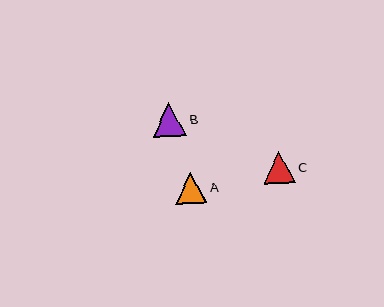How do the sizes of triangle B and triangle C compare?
Triangle B and triangle C are approximately the same size.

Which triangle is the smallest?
Triangle A is the smallest with a size of approximately 31 pixels.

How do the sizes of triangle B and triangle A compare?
Triangle B and triangle A are approximately the same size.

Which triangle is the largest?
Triangle B is the largest with a size of approximately 34 pixels.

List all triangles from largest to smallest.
From largest to smallest: B, C, A.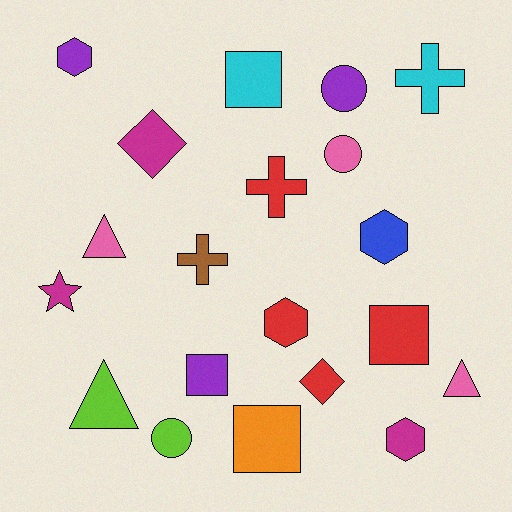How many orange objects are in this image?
There is 1 orange object.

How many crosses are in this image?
There are 3 crosses.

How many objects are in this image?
There are 20 objects.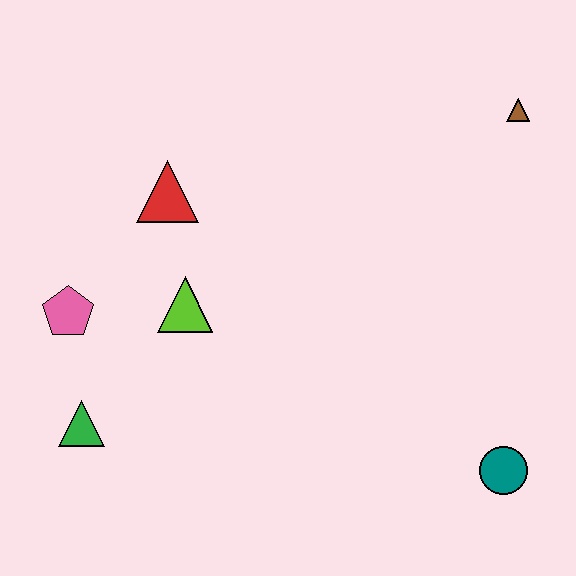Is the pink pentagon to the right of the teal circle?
No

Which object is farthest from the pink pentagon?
The brown triangle is farthest from the pink pentagon.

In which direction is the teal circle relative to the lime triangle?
The teal circle is to the right of the lime triangle.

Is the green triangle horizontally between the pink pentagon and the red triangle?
Yes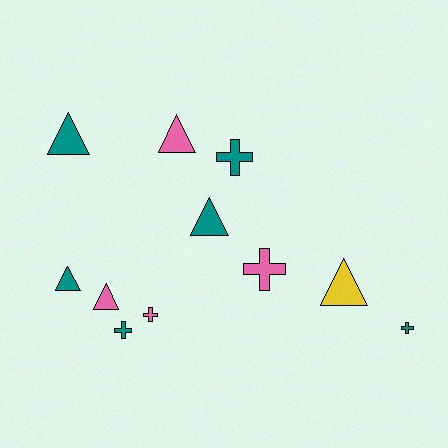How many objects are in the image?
There are 11 objects.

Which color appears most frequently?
Teal, with 6 objects.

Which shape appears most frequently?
Triangle, with 6 objects.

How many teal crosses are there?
There are 3 teal crosses.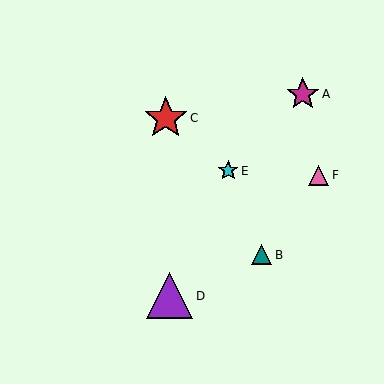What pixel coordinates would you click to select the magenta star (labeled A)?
Click at (303, 94) to select the magenta star A.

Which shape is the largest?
The purple triangle (labeled D) is the largest.